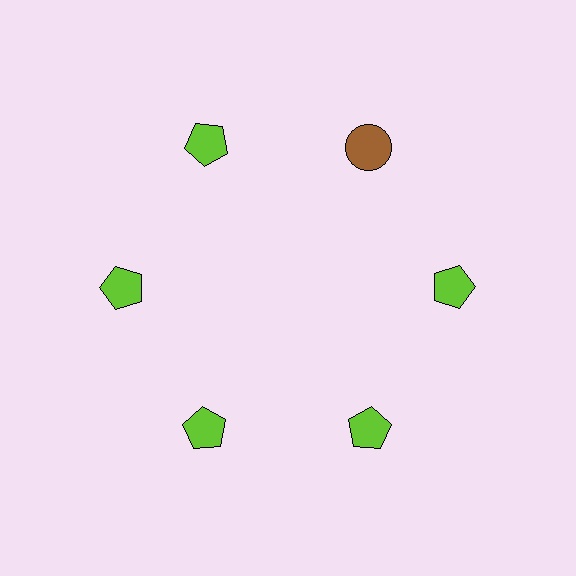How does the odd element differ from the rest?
It differs in both color (brown instead of lime) and shape (circle instead of pentagon).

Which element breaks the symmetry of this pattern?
The brown circle at roughly the 1 o'clock position breaks the symmetry. All other shapes are lime pentagons.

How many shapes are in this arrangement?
There are 6 shapes arranged in a ring pattern.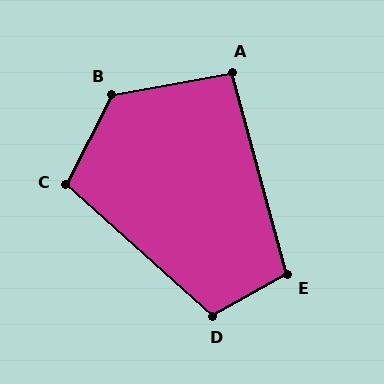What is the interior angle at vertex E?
Approximately 104 degrees (obtuse).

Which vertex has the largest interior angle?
B, at approximately 127 degrees.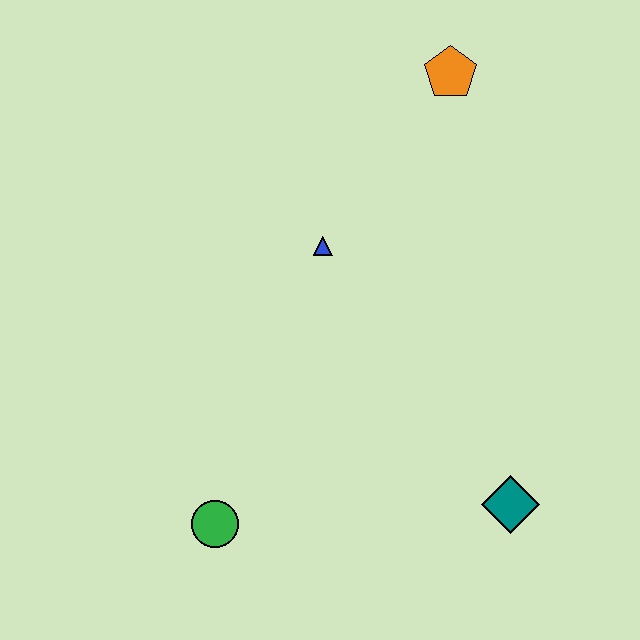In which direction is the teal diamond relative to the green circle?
The teal diamond is to the right of the green circle.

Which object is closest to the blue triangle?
The orange pentagon is closest to the blue triangle.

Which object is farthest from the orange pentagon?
The green circle is farthest from the orange pentagon.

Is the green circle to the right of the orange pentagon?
No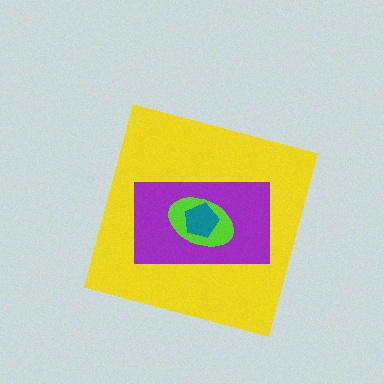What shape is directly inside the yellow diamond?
The purple rectangle.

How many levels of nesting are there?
4.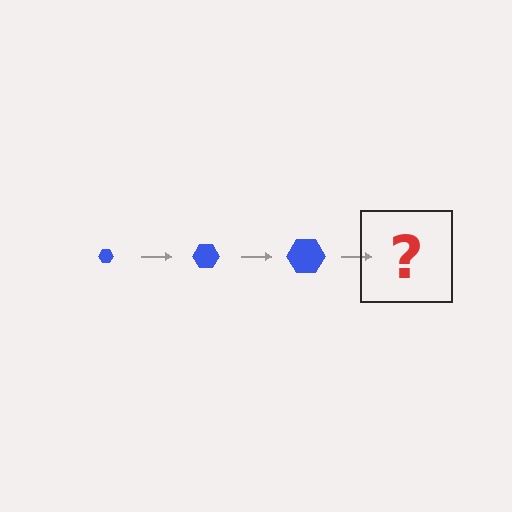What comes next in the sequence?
The next element should be a blue hexagon, larger than the previous one.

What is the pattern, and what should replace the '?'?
The pattern is that the hexagon gets progressively larger each step. The '?' should be a blue hexagon, larger than the previous one.